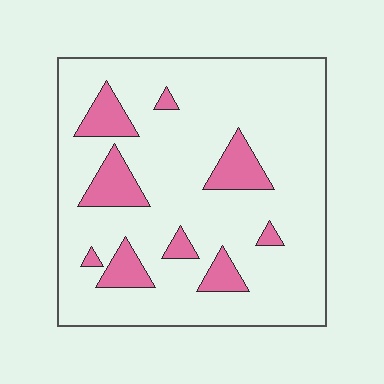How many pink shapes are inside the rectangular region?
9.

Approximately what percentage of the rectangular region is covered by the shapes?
Approximately 15%.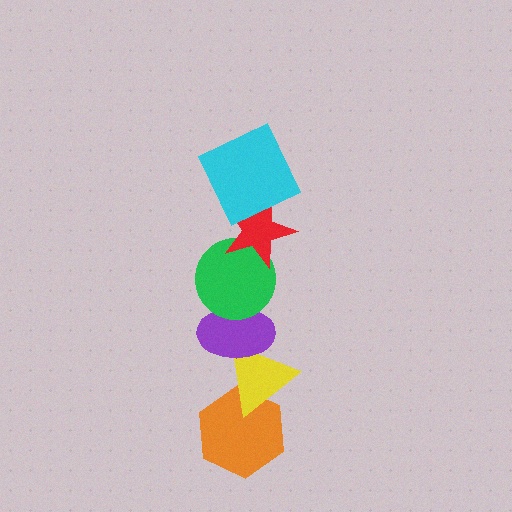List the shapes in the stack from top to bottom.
From top to bottom: the cyan square, the red star, the green circle, the purple ellipse, the yellow triangle, the orange hexagon.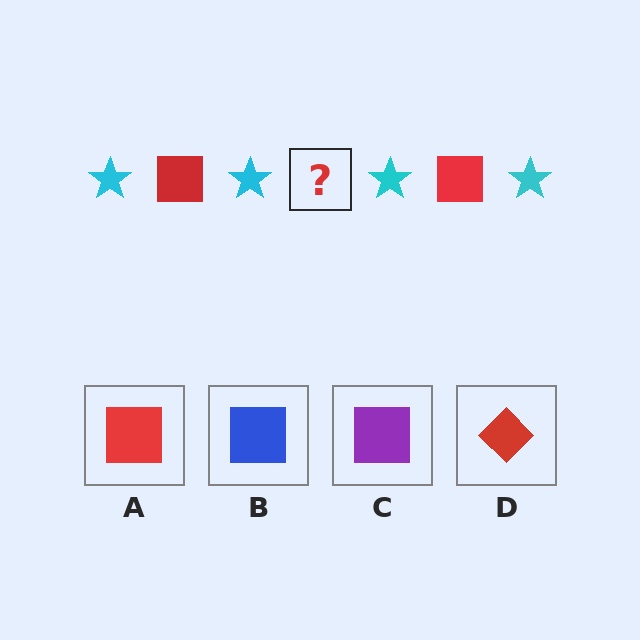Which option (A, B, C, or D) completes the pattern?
A.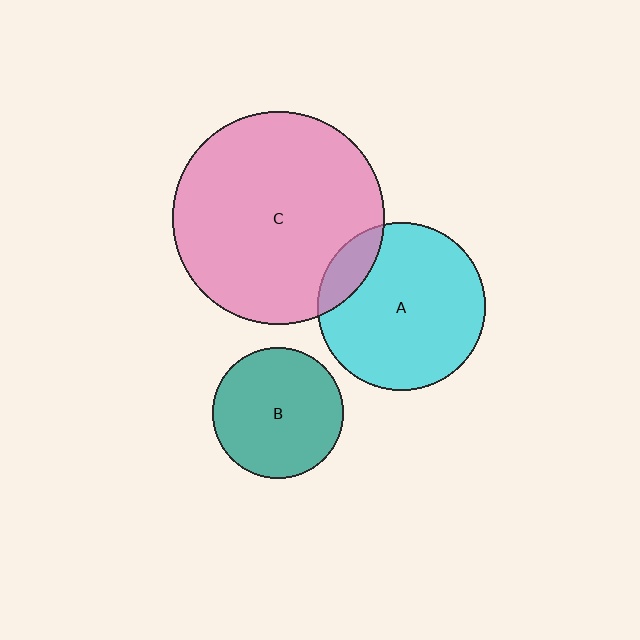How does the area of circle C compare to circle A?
Approximately 1.6 times.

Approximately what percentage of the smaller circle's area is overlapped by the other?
Approximately 15%.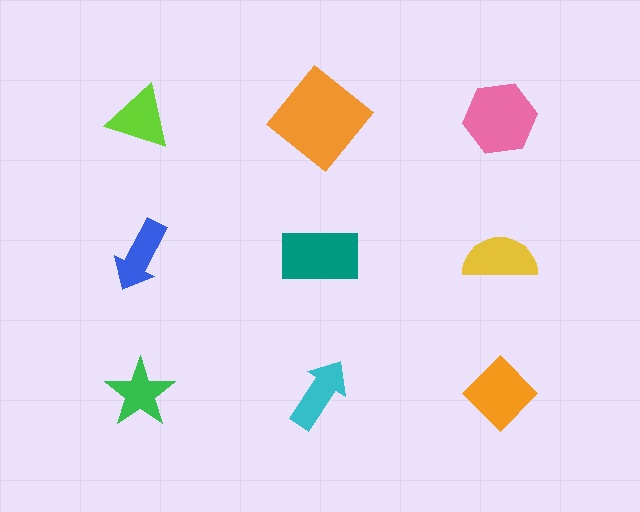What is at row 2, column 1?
A blue arrow.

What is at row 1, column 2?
An orange diamond.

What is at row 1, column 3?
A pink hexagon.